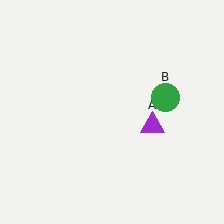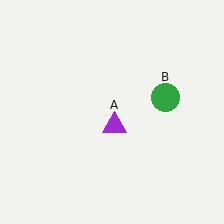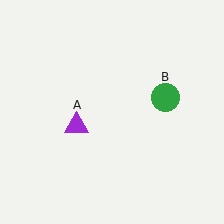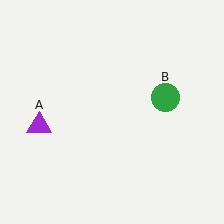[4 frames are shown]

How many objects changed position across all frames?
1 object changed position: purple triangle (object A).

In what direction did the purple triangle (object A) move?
The purple triangle (object A) moved left.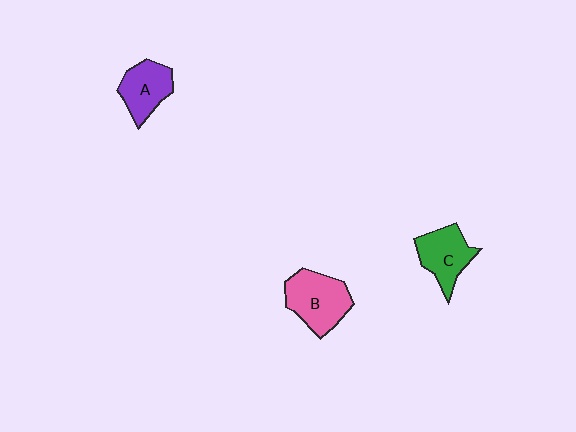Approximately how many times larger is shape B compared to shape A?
Approximately 1.3 times.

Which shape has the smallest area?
Shape A (purple).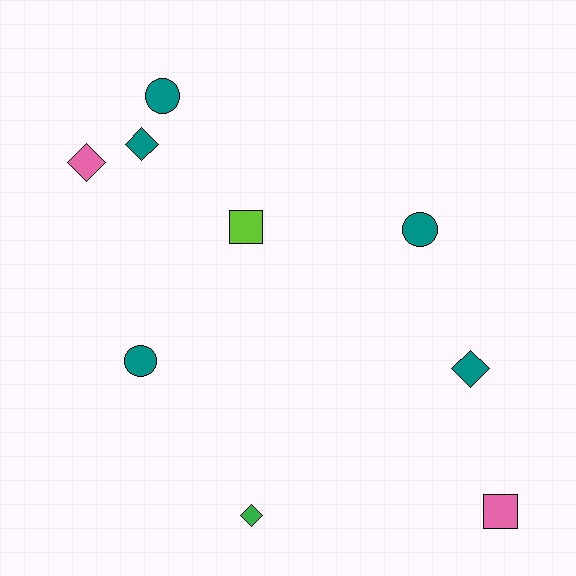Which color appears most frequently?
Teal, with 5 objects.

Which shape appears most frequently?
Diamond, with 4 objects.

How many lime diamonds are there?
There are no lime diamonds.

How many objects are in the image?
There are 9 objects.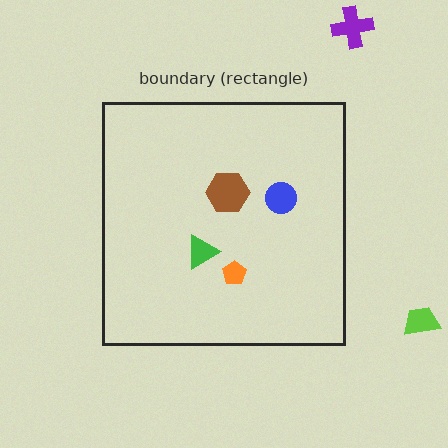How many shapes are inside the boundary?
4 inside, 2 outside.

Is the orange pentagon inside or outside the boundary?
Inside.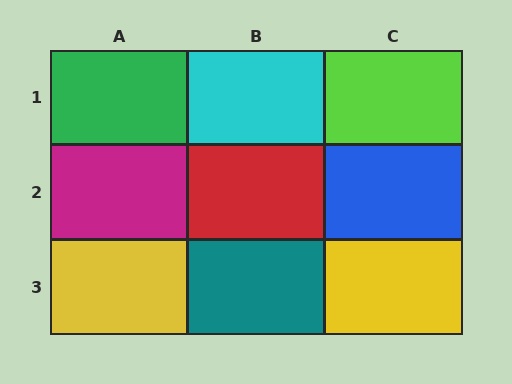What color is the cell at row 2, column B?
Red.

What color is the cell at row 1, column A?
Green.